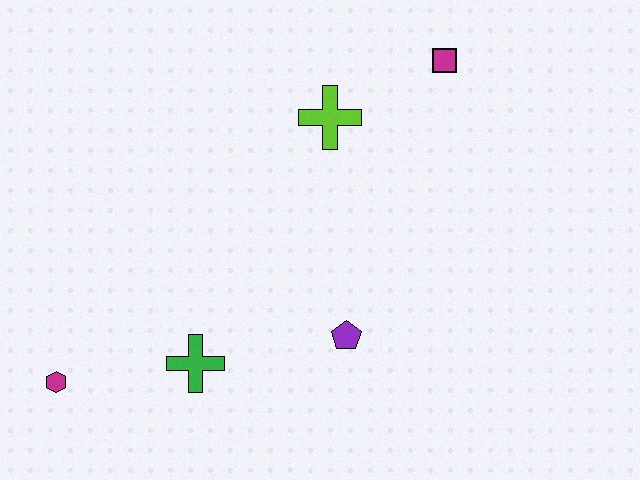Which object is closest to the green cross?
The magenta hexagon is closest to the green cross.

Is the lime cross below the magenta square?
Yes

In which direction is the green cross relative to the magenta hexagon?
The green cross is to the right of the magenta hexagon.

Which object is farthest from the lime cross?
The magenta hexagon is farthest from the lime cross.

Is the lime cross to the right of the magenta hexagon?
Yes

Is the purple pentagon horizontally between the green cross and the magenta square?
Yes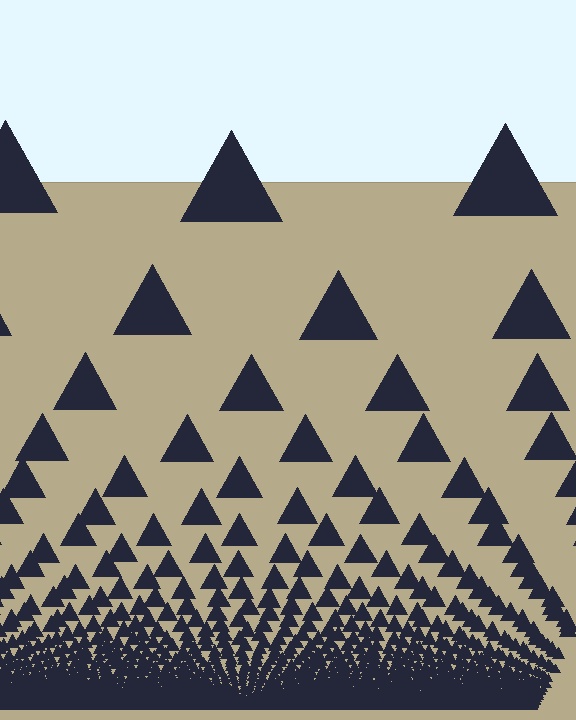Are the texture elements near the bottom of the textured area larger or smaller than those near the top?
Smaller. The gradient is inverted — elements near the bottom are smaller and denser.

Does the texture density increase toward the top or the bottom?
Density increases toward the bottom.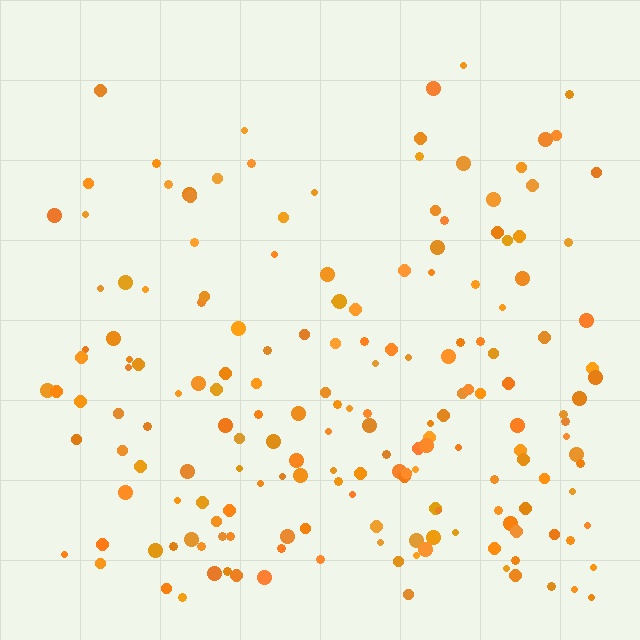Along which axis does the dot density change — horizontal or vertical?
Vertical.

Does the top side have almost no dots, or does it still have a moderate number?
Still a moderate number, just noticeably fewer than the bottom.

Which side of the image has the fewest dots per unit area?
The top.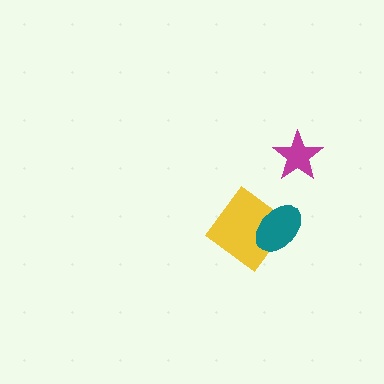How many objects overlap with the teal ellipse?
1 object overlaps with the teal ellipse.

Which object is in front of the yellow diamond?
The teal ellipse is in front of the yellow diamond.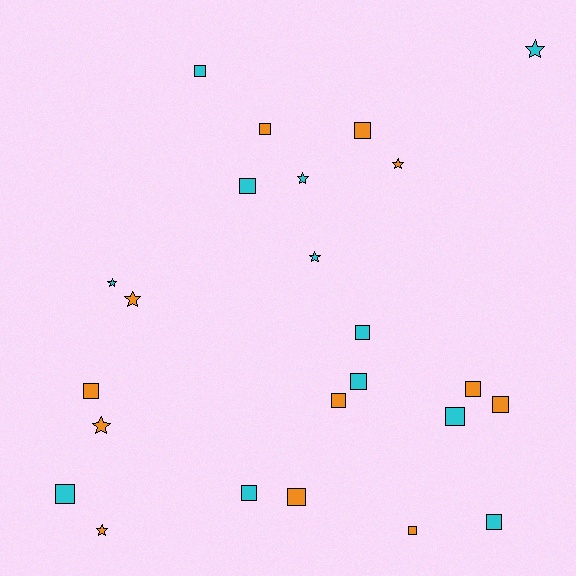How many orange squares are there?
There are 8 orange squares.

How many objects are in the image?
There are 24 objects.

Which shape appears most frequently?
Square, with 16 objects.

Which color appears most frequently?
Cyan, with 12 objects.